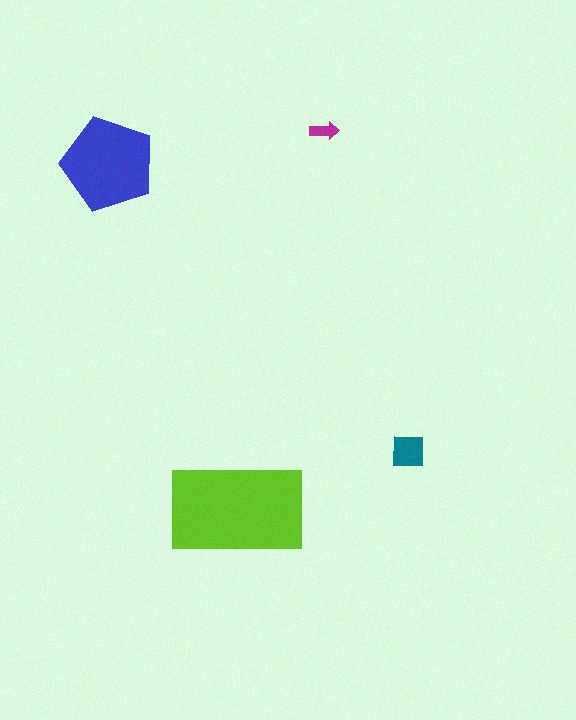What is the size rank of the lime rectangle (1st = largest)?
1st.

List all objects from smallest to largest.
The magenta arrow, the teal square, the blue pentagon, the lime rectangle.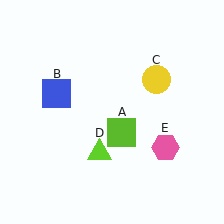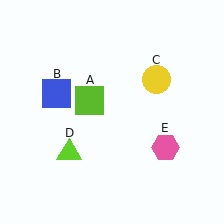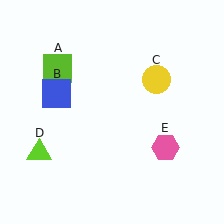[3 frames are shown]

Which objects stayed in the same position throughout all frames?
Blue square (object B) and yellow circle (object C) and pink hexagon (object E) remained stationary.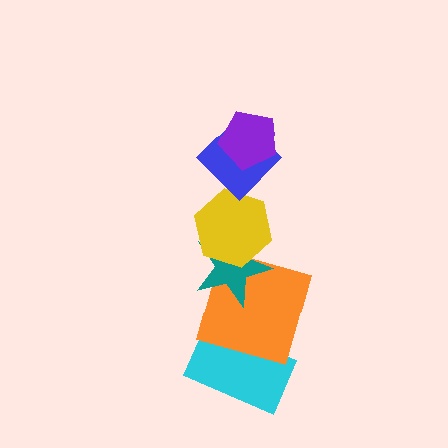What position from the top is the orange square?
The orange square is 5th from the top.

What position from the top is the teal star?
The teal star is 4th from the top.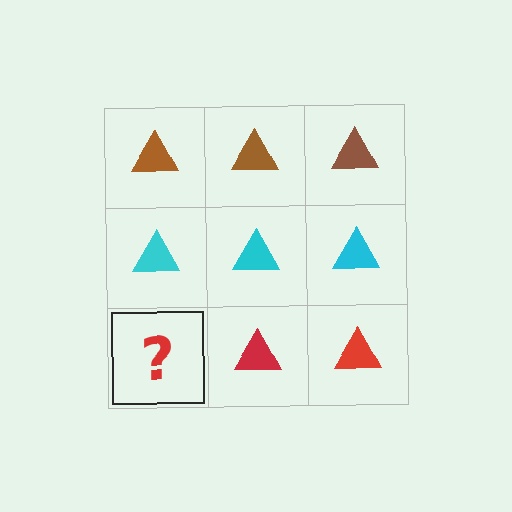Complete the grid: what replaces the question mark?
The question mark should be replaced with a red triangle.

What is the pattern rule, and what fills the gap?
The rule is that each row has a consistent color. The gap should be filled with a red triangle.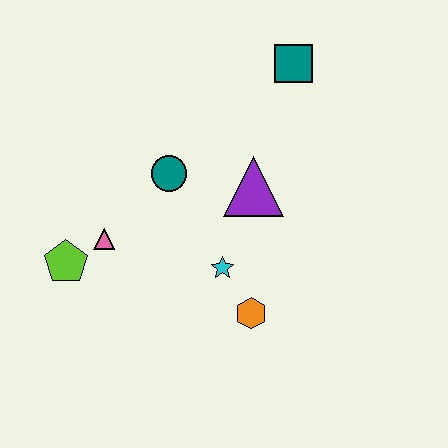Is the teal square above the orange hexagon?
Yes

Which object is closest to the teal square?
The purple triangle is closest to the teal square.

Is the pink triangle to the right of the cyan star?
No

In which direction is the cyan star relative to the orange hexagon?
The cyan star is above the orange hexagon.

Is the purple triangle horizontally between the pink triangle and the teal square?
Yes